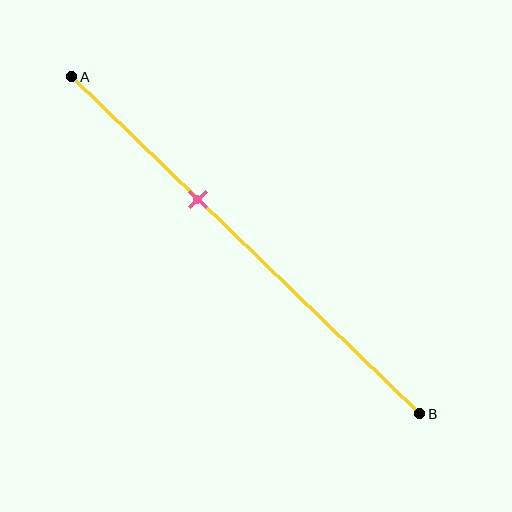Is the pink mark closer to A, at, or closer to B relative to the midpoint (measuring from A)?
The pink mark is closer to point A than the midpoint of segment AB.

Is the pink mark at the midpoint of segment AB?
No, the mark is at about 35% from A, not at the 50% midpoint.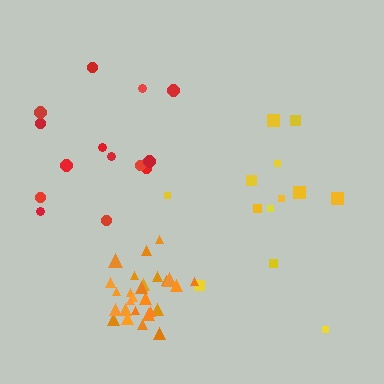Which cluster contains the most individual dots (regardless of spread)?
Orange (27).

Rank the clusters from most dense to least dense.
orange, yellow, red.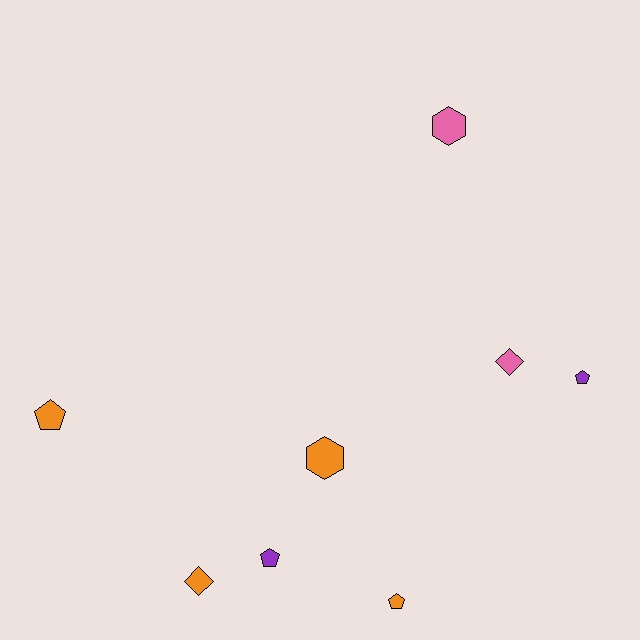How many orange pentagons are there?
There are 2 orange pentagons.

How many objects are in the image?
There are 8 objects.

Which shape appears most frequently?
Pentagon, with 4 objects.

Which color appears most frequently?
Orange, with 4 objects.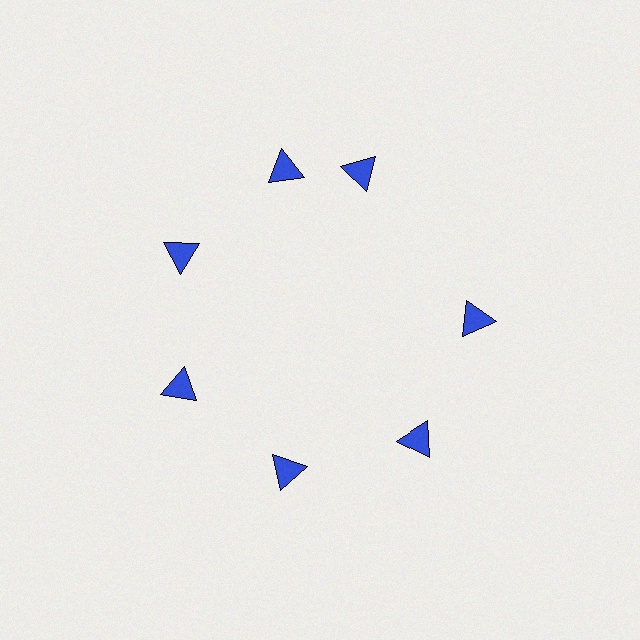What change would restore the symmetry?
The symmetry would be restored by rotating it back into even spacing with its neighbors so that all 7 triangles sit at equal angles and equal distance from the center.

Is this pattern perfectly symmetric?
No. The 7 blue triangles are arranged in a ring, but one element near the 1 o'clock position is rotated out of alignment along the ring, breaking the 7-fold rotational symmetry.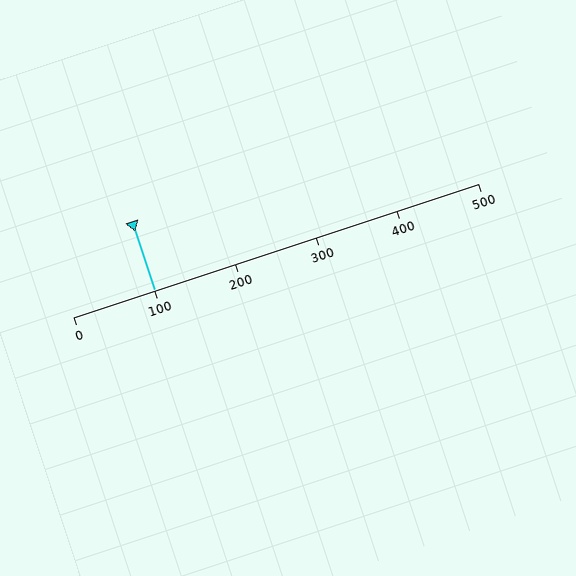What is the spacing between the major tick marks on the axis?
The major ticks are spaced 100 apart.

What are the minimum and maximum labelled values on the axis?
The axis runs from 0 to 500.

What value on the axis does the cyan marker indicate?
The marker indicates approximately 100.